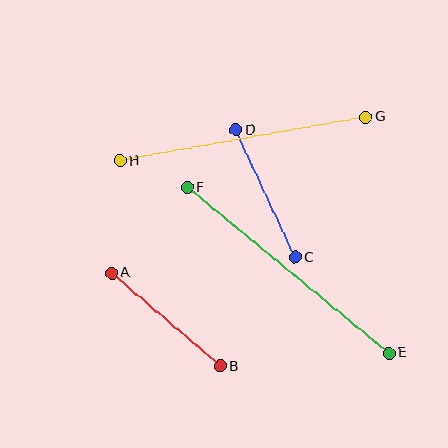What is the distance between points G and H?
The distance is approximately 250 pixels.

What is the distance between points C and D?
The distance is approximately 140 pixels.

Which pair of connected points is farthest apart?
Points E and F are farthest apart.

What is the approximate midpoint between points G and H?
The midpoint is at approximately (243, 139) pixels.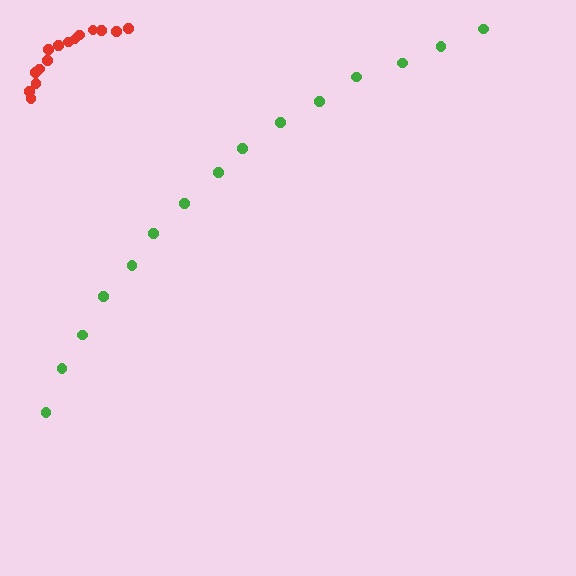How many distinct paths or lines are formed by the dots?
There are 2 distinct paths.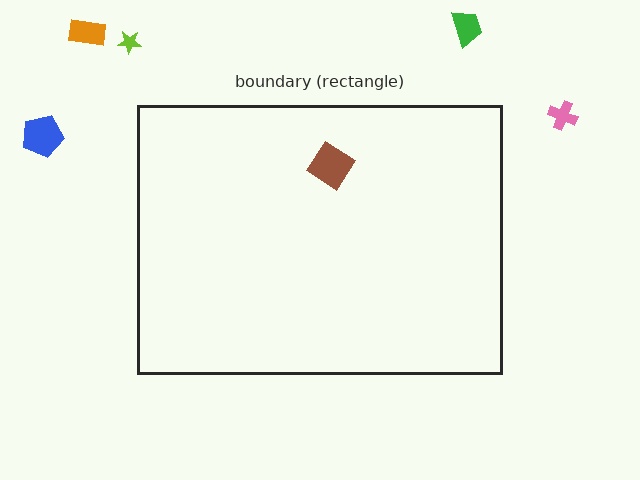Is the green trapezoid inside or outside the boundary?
Outside.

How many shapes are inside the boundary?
1 inside, 5 outside.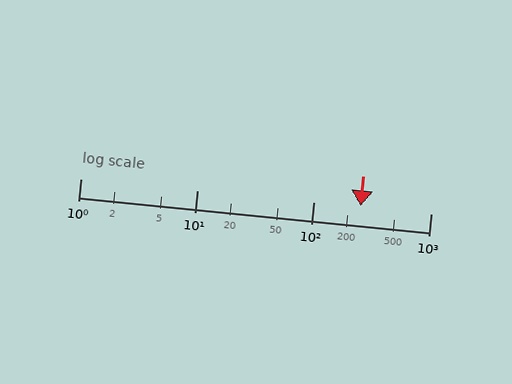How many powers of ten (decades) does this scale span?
The scale spans 3 decades, from 1 to 1000.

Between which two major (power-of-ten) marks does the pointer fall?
The pointer is between 100 and 1000.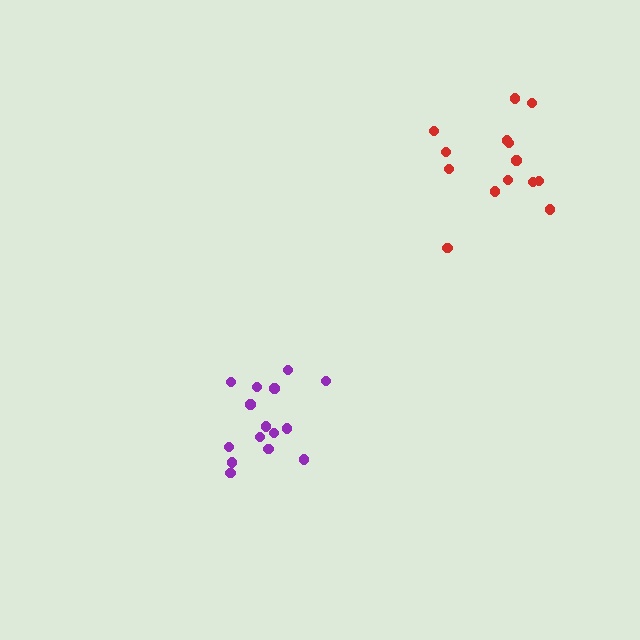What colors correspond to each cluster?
The clusters are colored: purple, red.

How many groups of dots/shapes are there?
There are 2 groups.